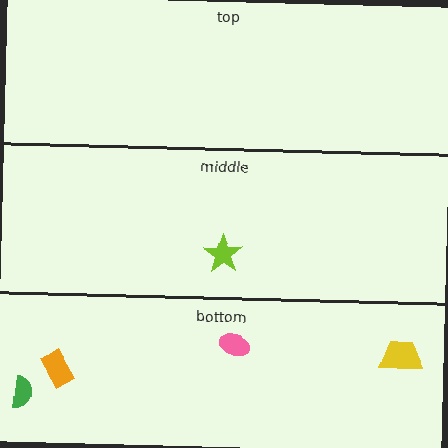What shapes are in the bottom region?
The pink ellipse, the green semicircle, the yellow trapezoid, the orange rectangle.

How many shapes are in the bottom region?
4.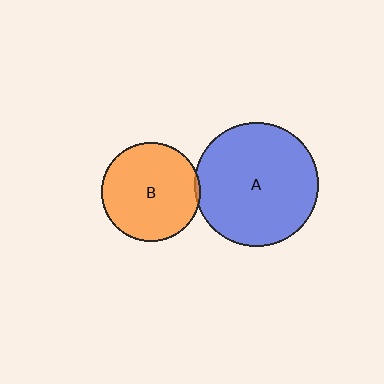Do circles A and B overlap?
Yes.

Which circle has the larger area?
Circle A (blue).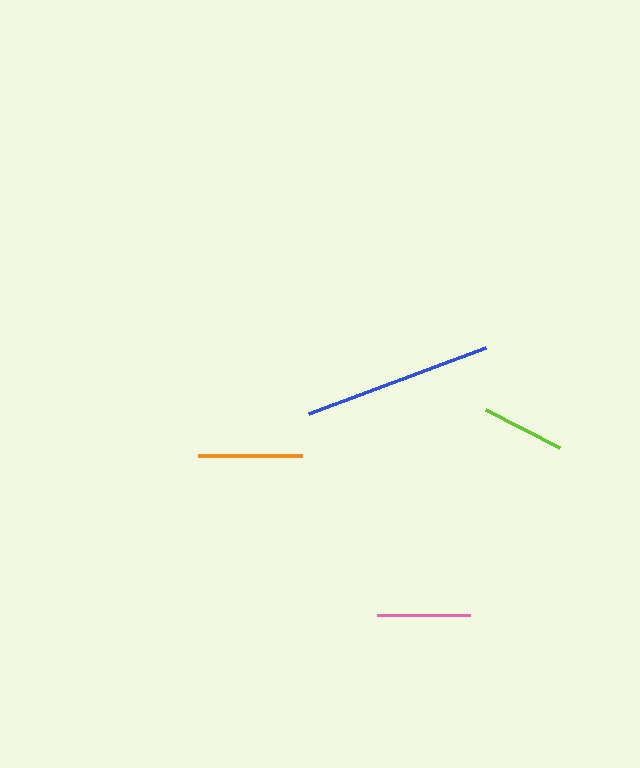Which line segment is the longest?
The blue line is the longest at approximately 189 pixels.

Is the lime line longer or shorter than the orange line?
The orange line is longer than the lime line.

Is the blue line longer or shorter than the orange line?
The blue line is longer than the orange line.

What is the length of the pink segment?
The pink segment is approximately 93 pixels long.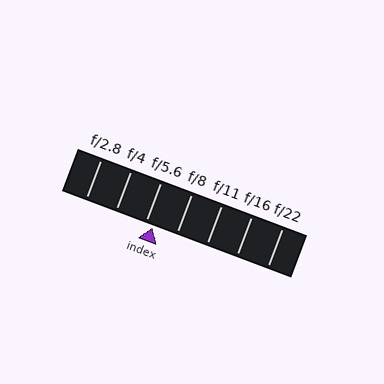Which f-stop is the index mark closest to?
The index mark is closest to f/5.6.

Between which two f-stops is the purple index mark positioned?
The index mark is between f/5.6 and f/8.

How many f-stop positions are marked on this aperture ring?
There are 7 f-stop positions marked.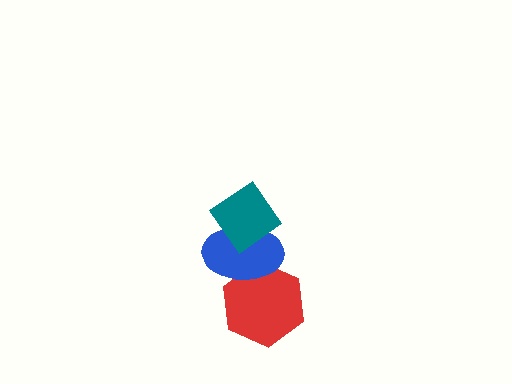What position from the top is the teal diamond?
The teal diamond is 1st from the top.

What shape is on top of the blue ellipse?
The teal diamond is on top of the blue ellipse.